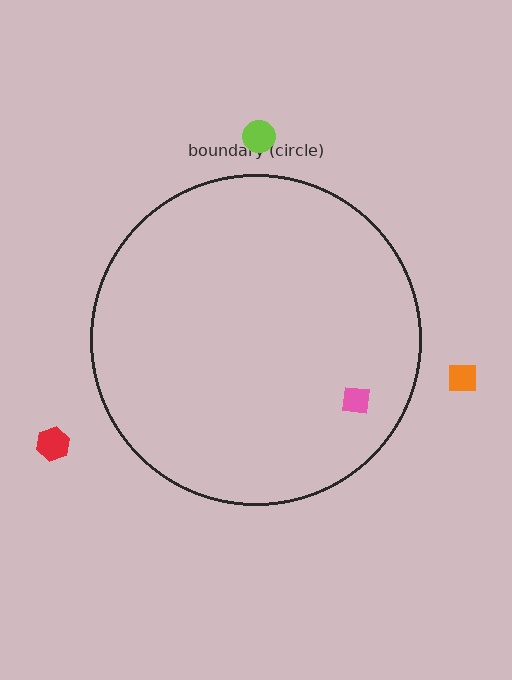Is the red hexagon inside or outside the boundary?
Outside.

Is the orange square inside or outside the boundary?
Outside.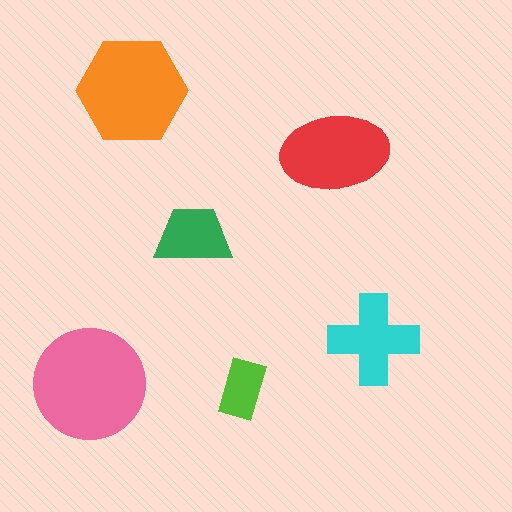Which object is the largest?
The pink circle.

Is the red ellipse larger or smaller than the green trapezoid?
Larger.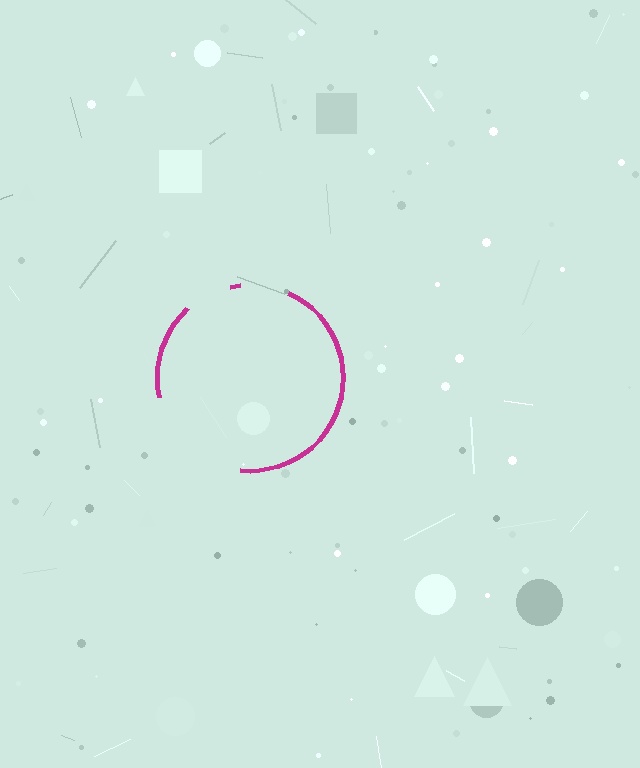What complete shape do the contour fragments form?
The contour fragments form a circle.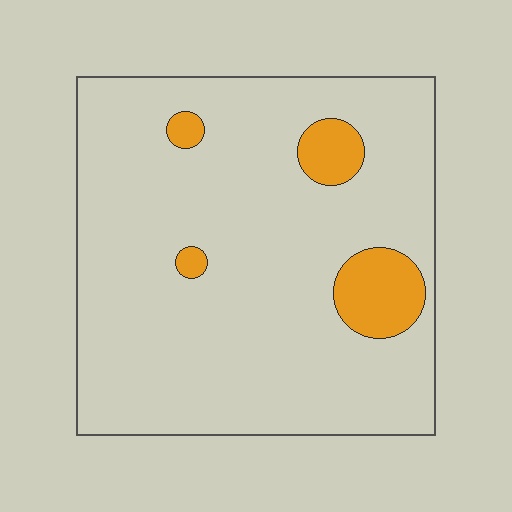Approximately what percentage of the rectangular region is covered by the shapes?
Approximately 10%.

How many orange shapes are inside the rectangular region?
4.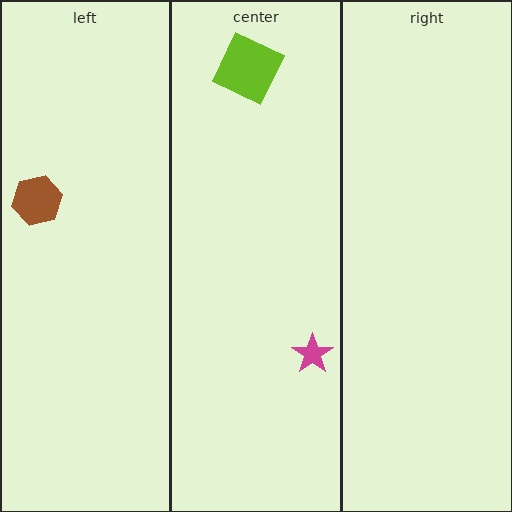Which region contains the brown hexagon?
The left region.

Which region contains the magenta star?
The center region.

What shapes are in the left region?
The brown hexagon.